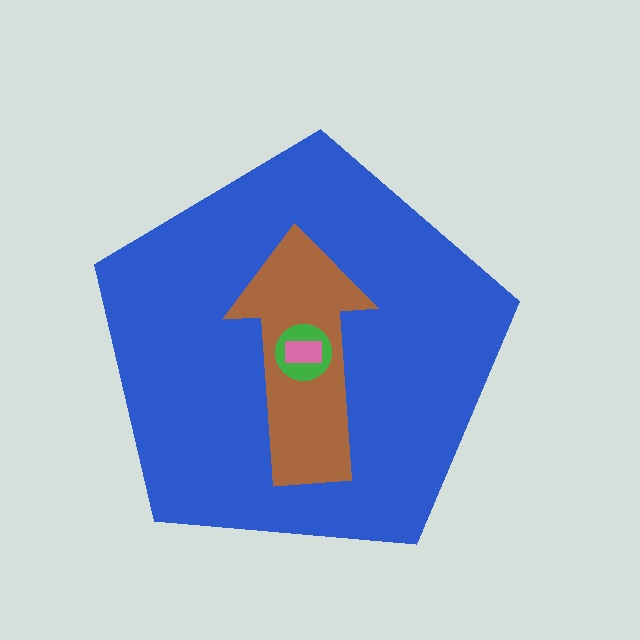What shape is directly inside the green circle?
The pink rectangle.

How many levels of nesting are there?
4.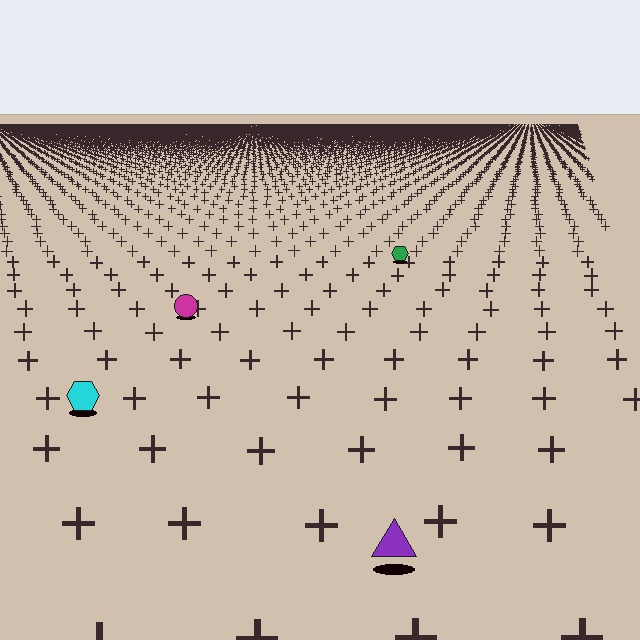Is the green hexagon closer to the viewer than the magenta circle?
No. The magenta circle is closer — you can tell from the texture gradient: the ground texture is coarser near it.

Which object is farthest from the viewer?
The green hexagon is farthest from the viewer. It appears smaller and the ground texture around it is denser.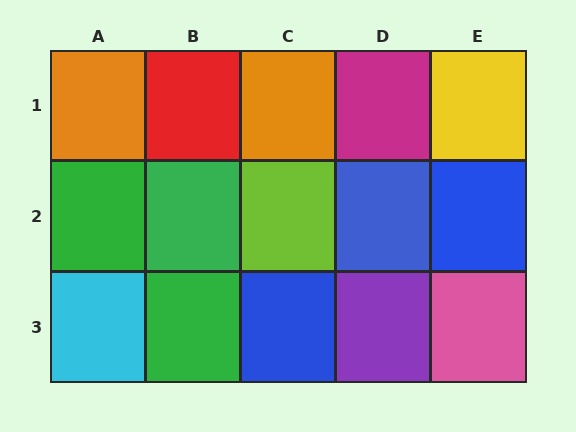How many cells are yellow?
1 cell is yellow.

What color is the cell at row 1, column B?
Red.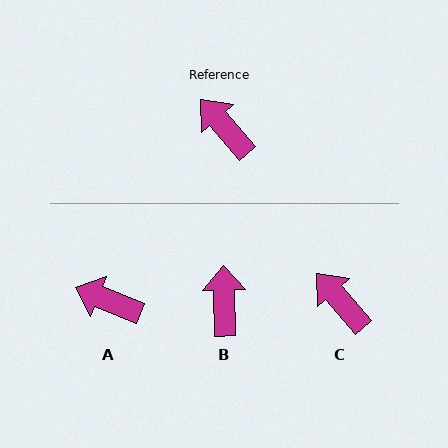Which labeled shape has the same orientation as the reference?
C.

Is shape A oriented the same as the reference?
No, it is off by about 27 degrees.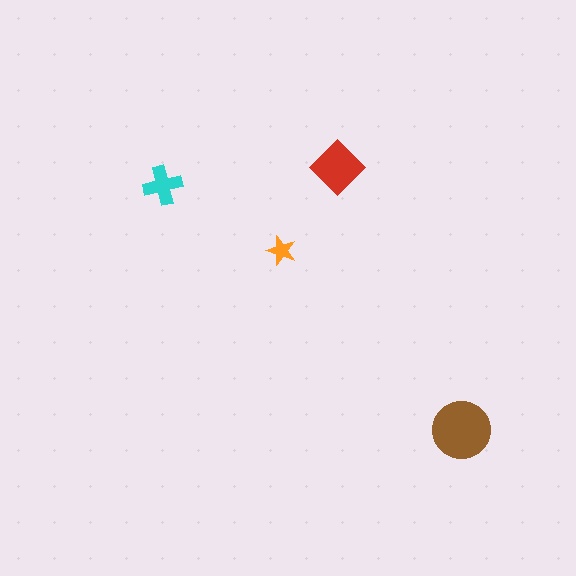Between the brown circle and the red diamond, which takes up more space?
The brown circle.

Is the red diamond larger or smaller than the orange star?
Larger.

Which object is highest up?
The red diamond is topmost.